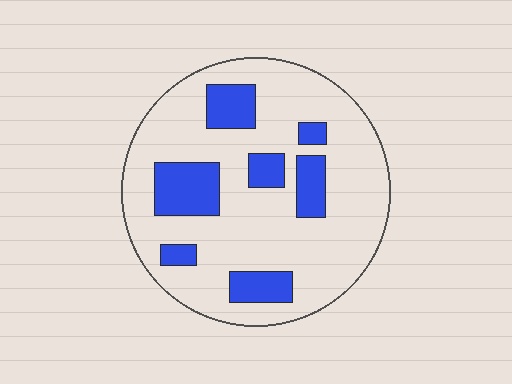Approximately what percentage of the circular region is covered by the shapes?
Approximately 20%.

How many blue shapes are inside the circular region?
7.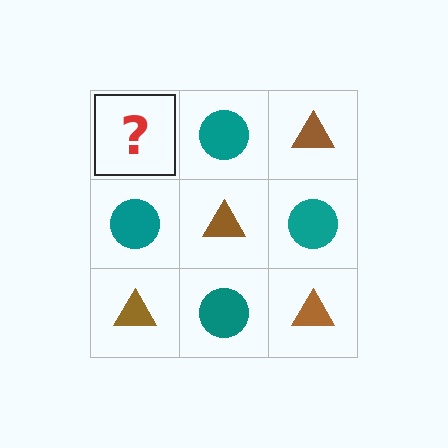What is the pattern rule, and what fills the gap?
The rule is that it alternates brown triangle and teal circle in a checkerboard pattern. The gap should be filled with a brown triangle.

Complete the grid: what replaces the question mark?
The question mark should be replaced with a brown triangle.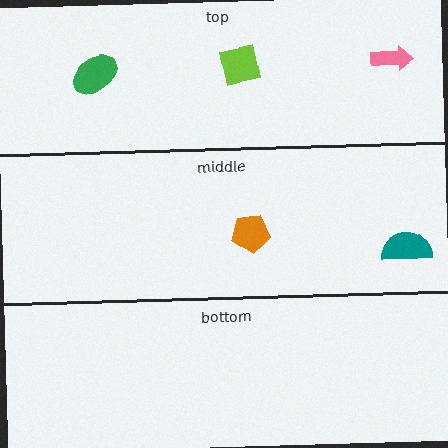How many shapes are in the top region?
3.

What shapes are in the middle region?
The orange pentagon, the teal semicircle.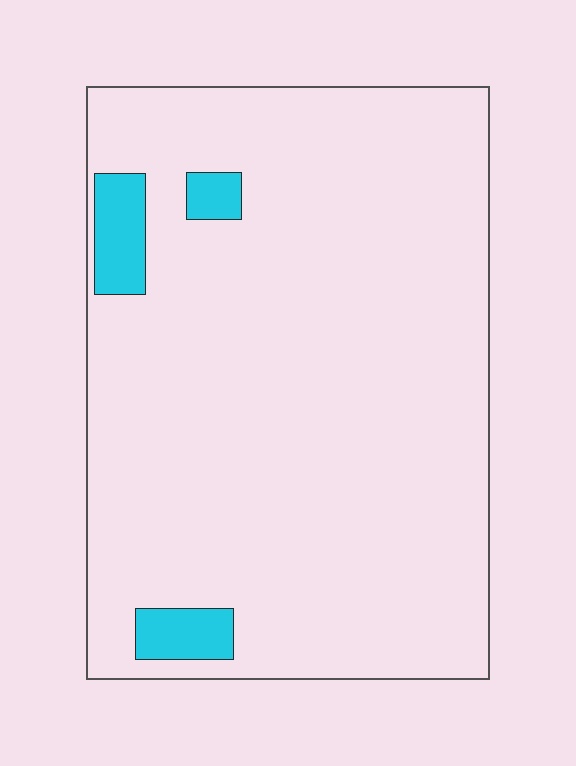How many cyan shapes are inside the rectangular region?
3.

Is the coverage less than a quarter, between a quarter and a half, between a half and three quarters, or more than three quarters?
Less than a quarter.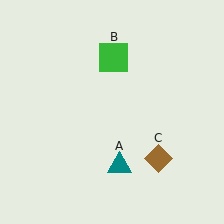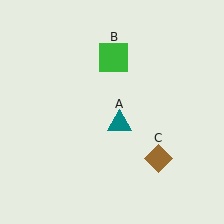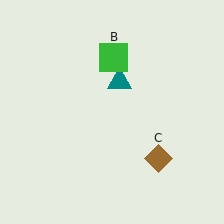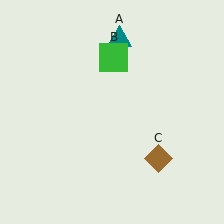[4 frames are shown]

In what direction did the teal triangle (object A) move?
The teal triangle (object A) moved up.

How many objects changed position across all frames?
1 object changed position: teal triangle (object A).